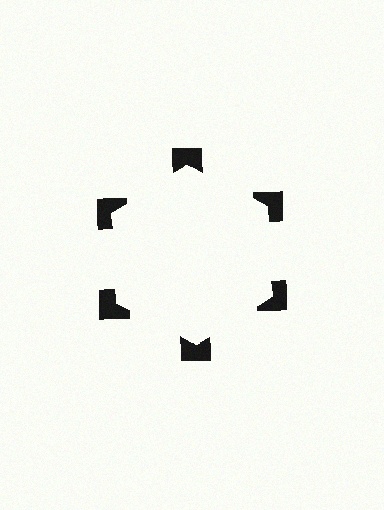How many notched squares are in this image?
There are 6 — one at each vertex of the illusory hexagon.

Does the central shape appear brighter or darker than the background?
It typically appears slightly brighter than the background, even though no actual brightness change is drawn.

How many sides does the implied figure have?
6 sides.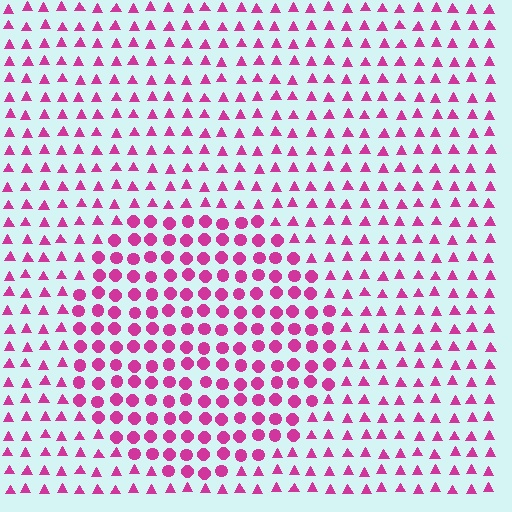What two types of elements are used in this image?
The image uses circles inside the circle region and triangles outside it.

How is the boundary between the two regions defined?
The boundary is defined by a change in element shape: circles inside vs. triangles outside. All elements share the same color and spacing.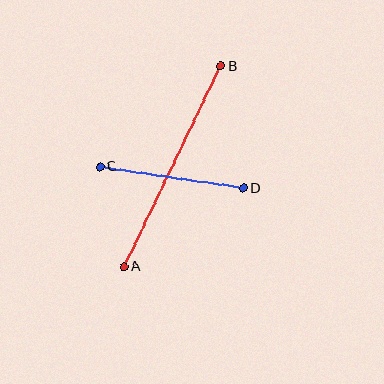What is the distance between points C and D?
The distance is approximately 145 pixels.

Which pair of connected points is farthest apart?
Points A and B are farthest apart.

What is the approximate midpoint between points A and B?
The midpoint is at approximately (172, 166) pixels.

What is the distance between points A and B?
The distance is approximately 223 pixels.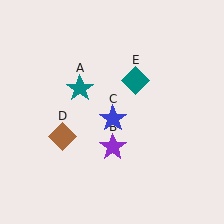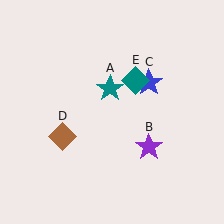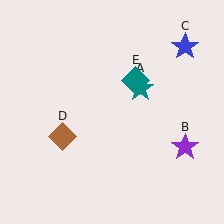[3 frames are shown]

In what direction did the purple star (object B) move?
The purple star (object B) moved right.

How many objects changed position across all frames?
3 objects changed position: teal star (object A), purple star (object B), blue star (object C).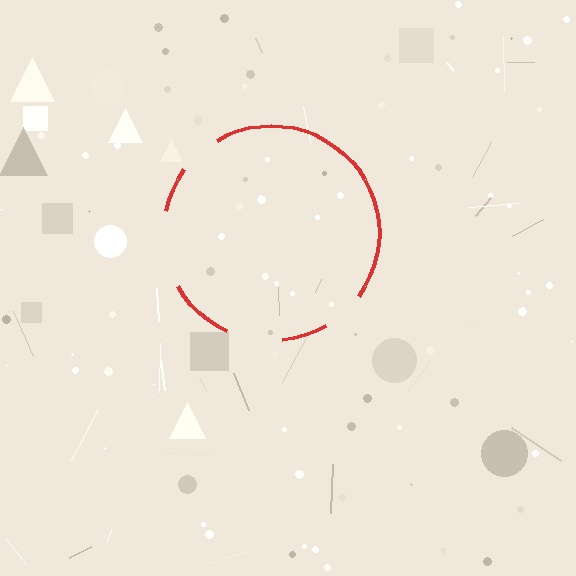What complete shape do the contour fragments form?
The contour fragments form a circle.